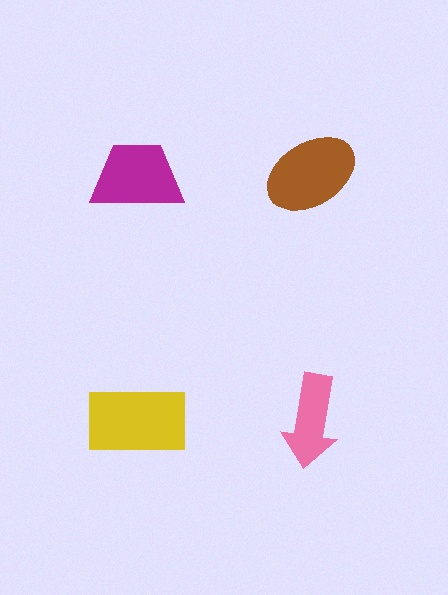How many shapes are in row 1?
2 shapes.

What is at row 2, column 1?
A yellow rectangle.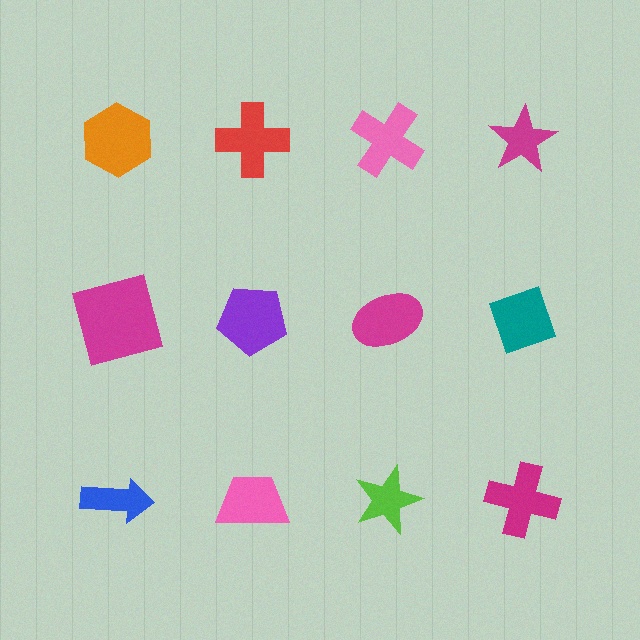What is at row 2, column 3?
A magenta ellipse.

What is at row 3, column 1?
A blue arrow.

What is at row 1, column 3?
A pink cross.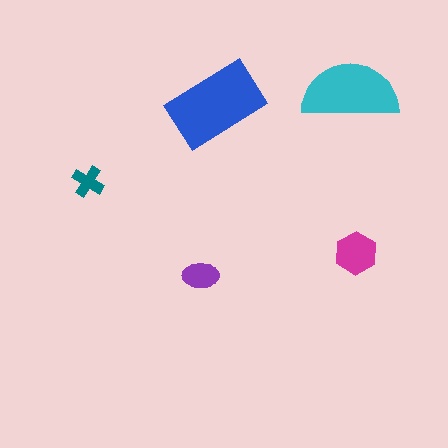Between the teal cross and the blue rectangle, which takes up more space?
The blue rectangle.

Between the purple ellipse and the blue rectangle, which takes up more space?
The blue rectangle.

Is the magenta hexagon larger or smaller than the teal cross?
Larger.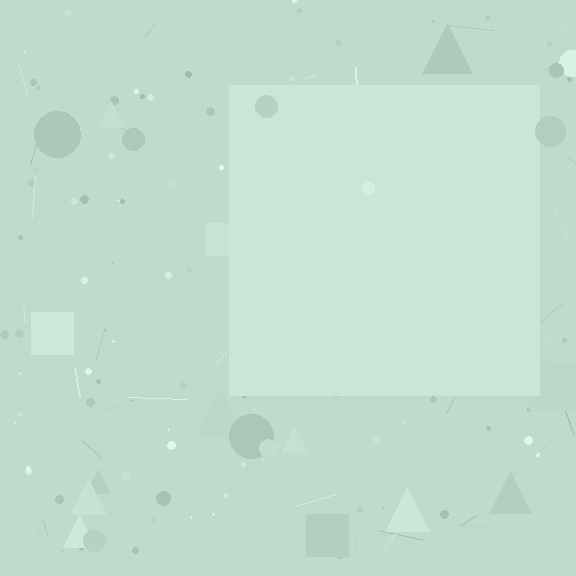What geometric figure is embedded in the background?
A square is embedded in the background.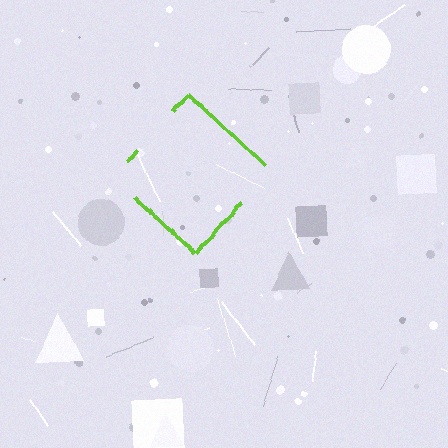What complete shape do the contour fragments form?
The contour fragments form a diamond.